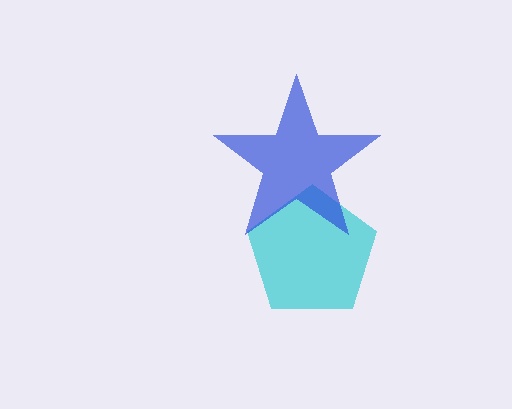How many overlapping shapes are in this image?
There are 2 overlapping shapes in the image.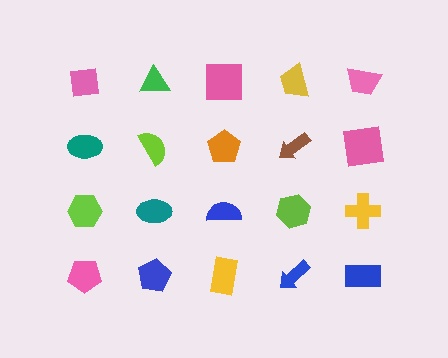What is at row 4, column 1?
A pink pentagon.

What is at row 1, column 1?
A pink square.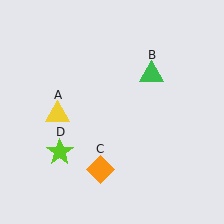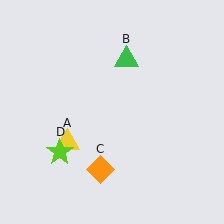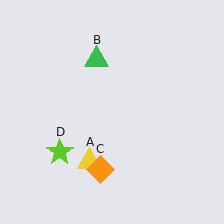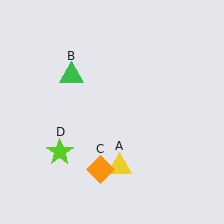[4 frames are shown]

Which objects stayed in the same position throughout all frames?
Orange diamond (object C) and lime star (object D) remained stationary.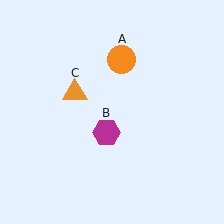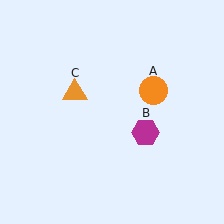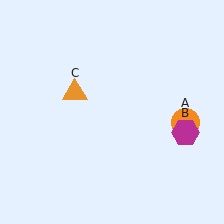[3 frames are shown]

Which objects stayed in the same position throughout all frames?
Orange triangle (object C) remained stationary.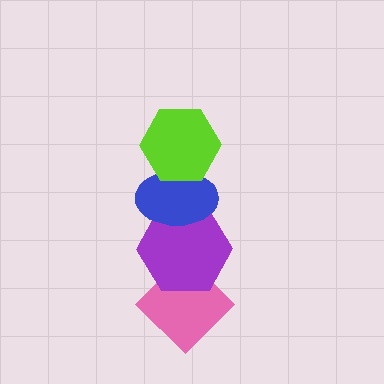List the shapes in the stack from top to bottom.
From top to bottom: the lime hexagon, the blue ellipse, the purple hexagon, the pink diamond.